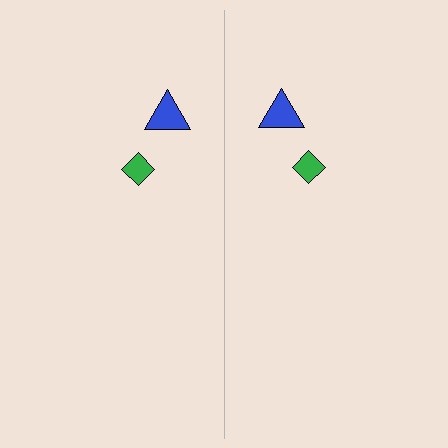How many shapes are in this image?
There are 4 shapes in this image.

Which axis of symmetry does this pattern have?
The pattern has a vertical axis of symmetry running through the center of the image.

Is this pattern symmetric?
Yes, this pattern has bilateral (reflection) symmetry.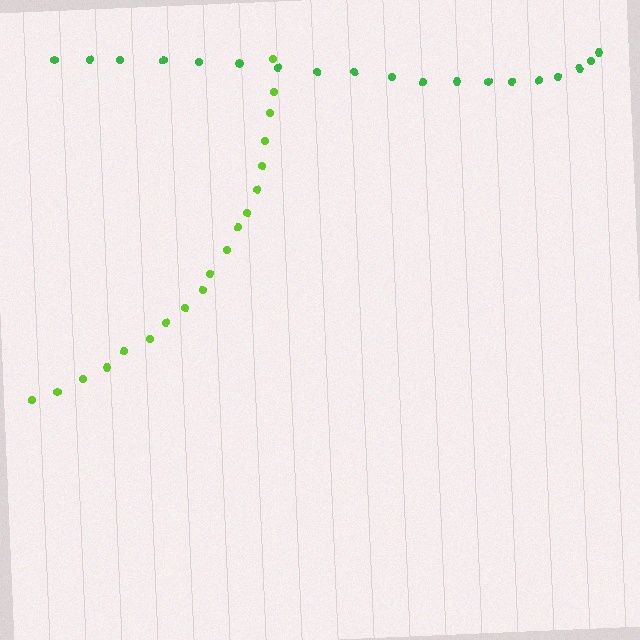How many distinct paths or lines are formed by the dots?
There are 2 distinct paths.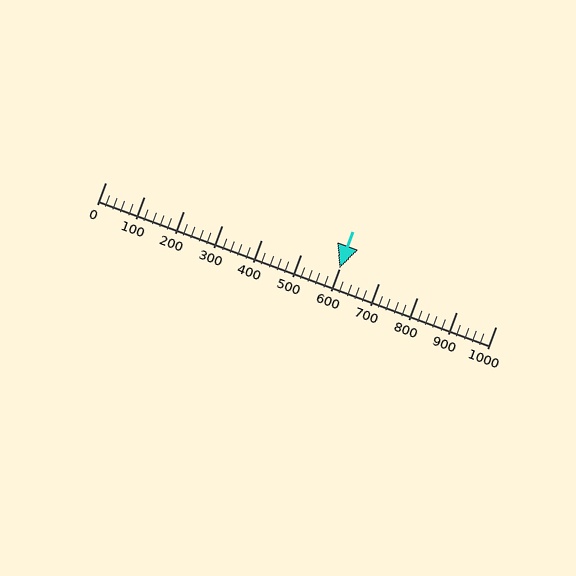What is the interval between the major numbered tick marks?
The major tick marks are spaced 100 units apart.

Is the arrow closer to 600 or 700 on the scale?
The arrow is closer to 600.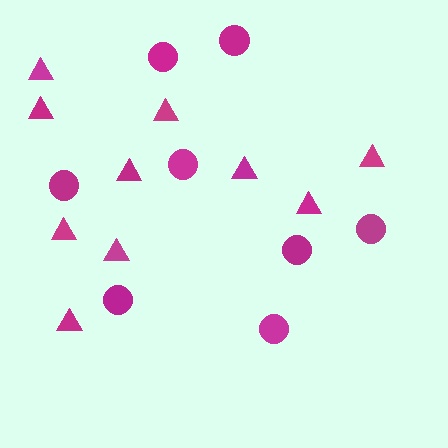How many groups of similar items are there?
There are 2 groups: one group of circles (8) and one group of triangles (10).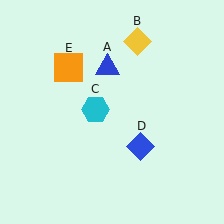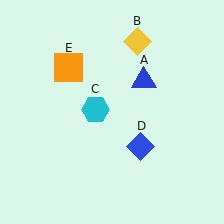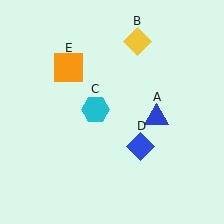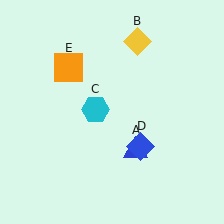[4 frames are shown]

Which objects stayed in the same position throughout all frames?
Yellow diamond (object B) and cyan hexagon (object C) and blue diamond (object D) and orange square (object E) remained stationary.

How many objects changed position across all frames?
1 object changed position: blue triangle (object A).